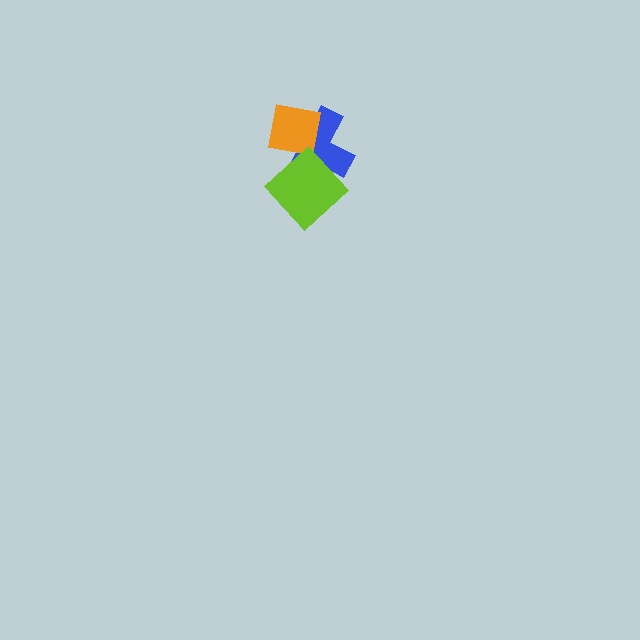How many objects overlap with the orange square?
2 objects overlap with the orange square.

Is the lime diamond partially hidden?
No, no other shape covers it.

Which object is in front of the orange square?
The lime diamond is in front of the orange square.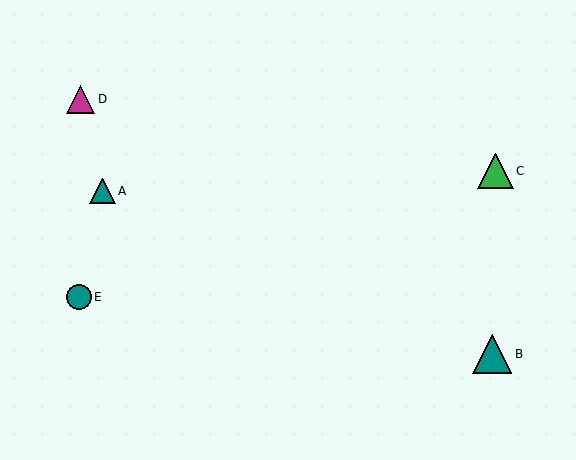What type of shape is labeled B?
Shape B is a teal triangle.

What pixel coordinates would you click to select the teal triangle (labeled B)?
Click at (492, 354) to select the teal triangle B.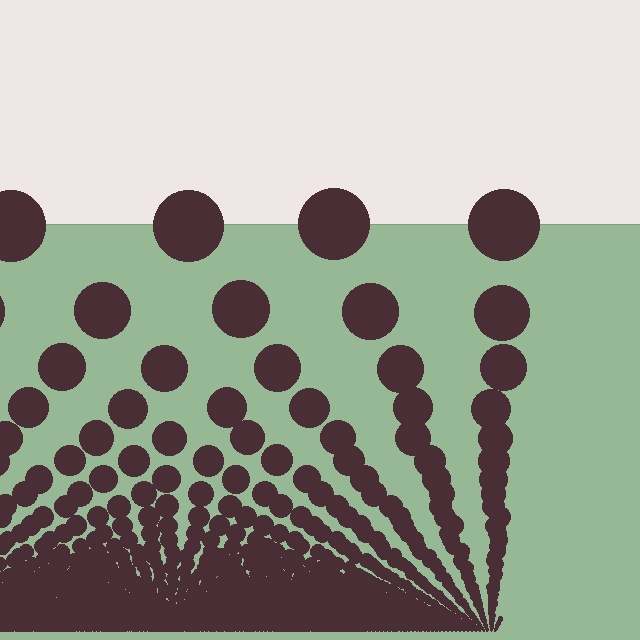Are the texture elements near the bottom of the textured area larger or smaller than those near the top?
Smaller. The gradient is inverted — elements near the bottom are smaller and denser.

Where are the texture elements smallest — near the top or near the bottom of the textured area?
Near the bottom.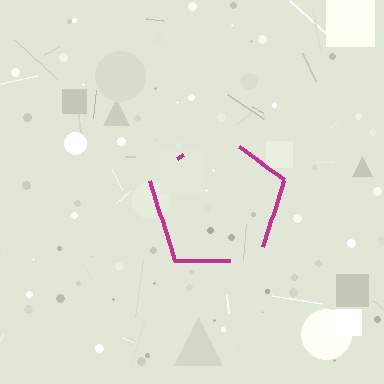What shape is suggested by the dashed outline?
The dashed outline suggests a pentagon.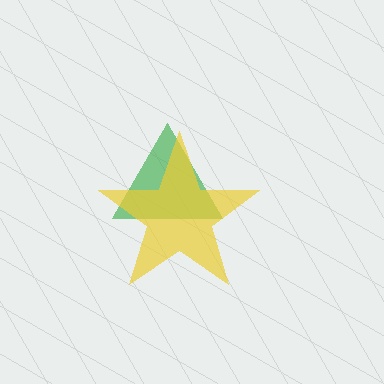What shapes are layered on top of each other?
The layered shapes are: a green triangle, a yellow star.